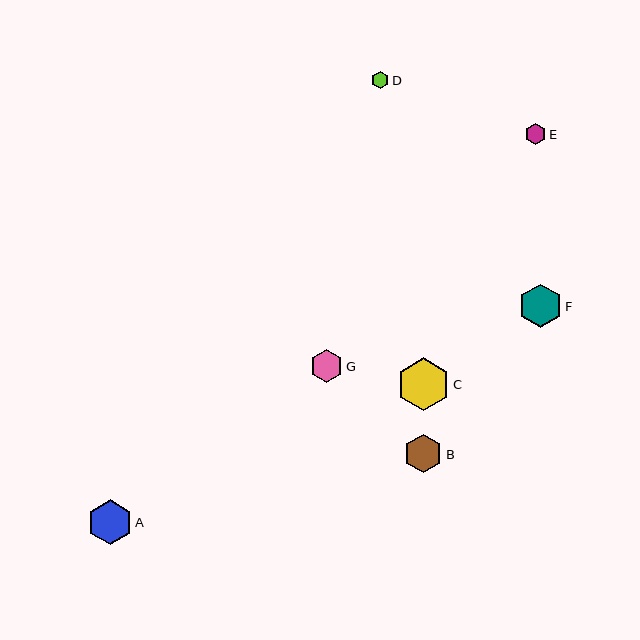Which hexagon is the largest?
Hexagon C is the largest with a size of approximately 53 pixels.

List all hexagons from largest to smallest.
From largest to smallest: C, A, F, B, G, E, D.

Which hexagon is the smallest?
Hexagon D is the smallest with a size of approximately 17 pixels.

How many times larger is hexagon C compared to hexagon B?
Hexagon C is approximately 1.4 times the size of hexagon B.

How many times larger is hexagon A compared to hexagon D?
Hexagon A is approximately 2.6 times the size of hexagon D.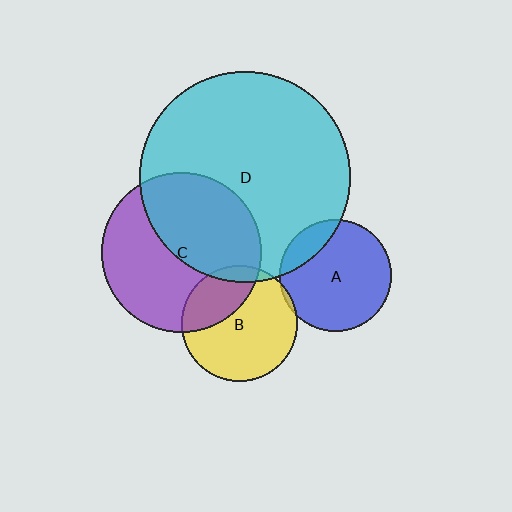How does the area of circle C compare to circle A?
Approximately 2.0 times.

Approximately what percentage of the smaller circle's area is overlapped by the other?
Approximately 50%.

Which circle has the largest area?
Circle D (cyan).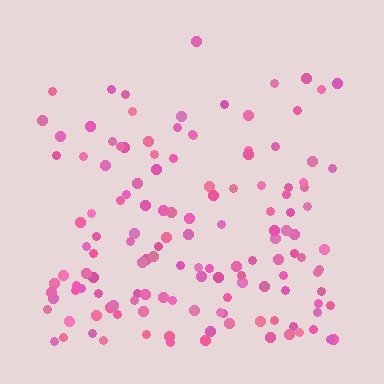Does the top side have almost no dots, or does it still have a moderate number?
Still a moderate number, just noticeably fewer than the bottom.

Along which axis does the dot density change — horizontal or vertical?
Vertical.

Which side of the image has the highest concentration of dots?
The bottom.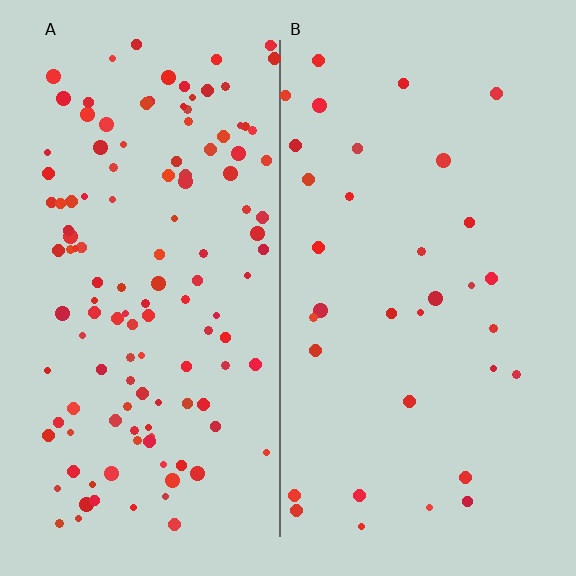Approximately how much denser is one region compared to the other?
Approximately 3.7× — region A over region B.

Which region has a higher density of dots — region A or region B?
A (the left).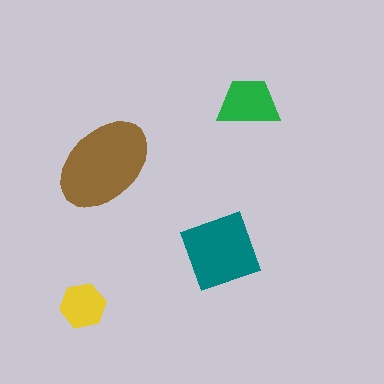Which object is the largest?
The brown ellipse.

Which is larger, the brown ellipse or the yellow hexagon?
The brown ellipse.